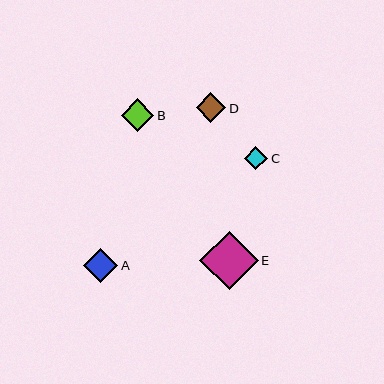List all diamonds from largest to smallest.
From largest to smallest: E, A, B, D, C.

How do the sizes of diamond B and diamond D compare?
Diamond B and diamond D are approximately the same size.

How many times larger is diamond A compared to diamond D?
Diamond A is approximately 1.2 times the size of diamond D.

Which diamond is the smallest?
Diamond C is the smallest with a size of approximately 23 pixels.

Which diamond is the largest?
Diamond E is the largest with a size of approximately 59 pixels.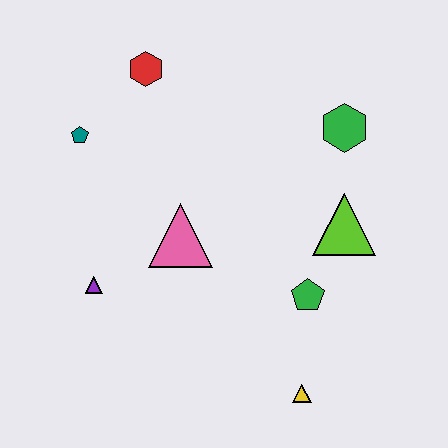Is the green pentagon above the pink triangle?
No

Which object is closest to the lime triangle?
The green pentagon is closest to the lime triangle.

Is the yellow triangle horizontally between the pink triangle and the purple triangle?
No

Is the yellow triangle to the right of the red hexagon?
Yes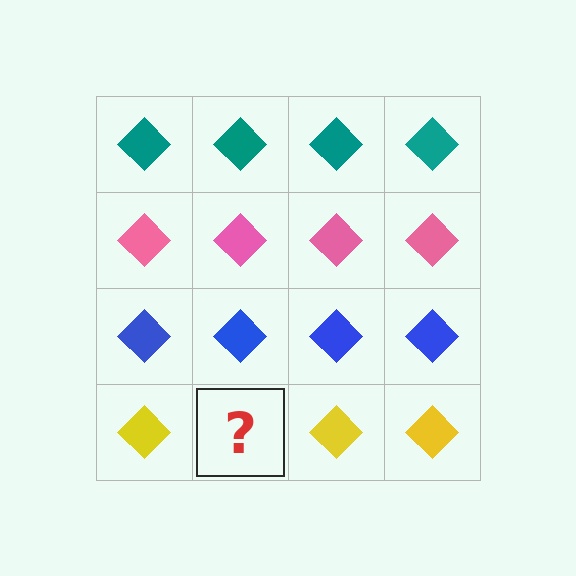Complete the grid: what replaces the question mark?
The question mark should be replaced with a yellow diamond.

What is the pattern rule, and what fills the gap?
The rule is that each row has a consistent color. The gap should be filled with a yellow diamond.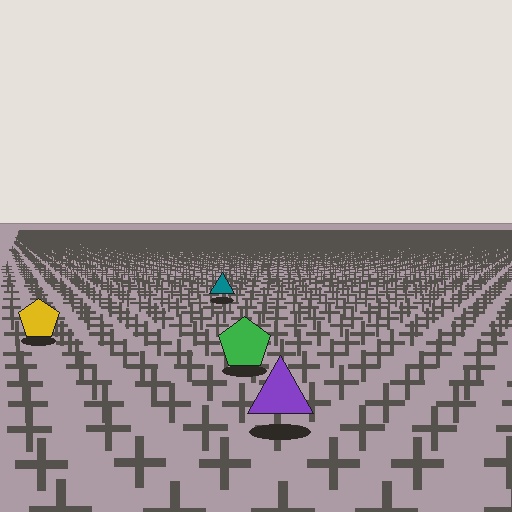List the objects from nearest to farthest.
From nearest to farthest: the purple triangle, the green pentagon, the yellow pentagon, the teal triangle.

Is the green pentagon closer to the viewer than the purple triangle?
No. The purple triangle is closer — you can tell from the texture gradient: the ground texture is coarser near it.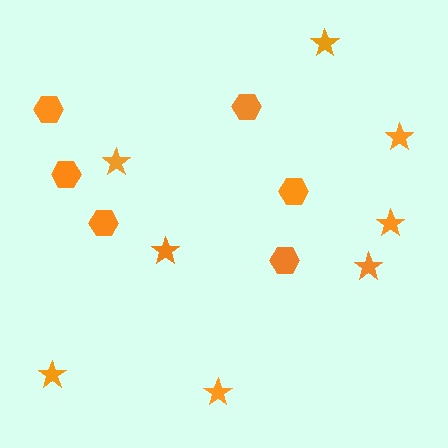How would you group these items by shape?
There are 2 groups: one group of hexagons (6) and one group of stars (8).